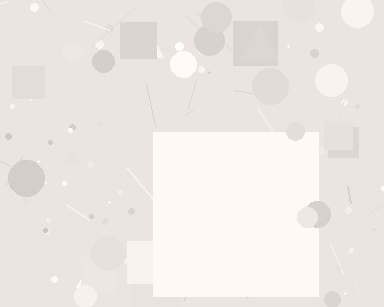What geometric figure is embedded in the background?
A square is embedded in the background.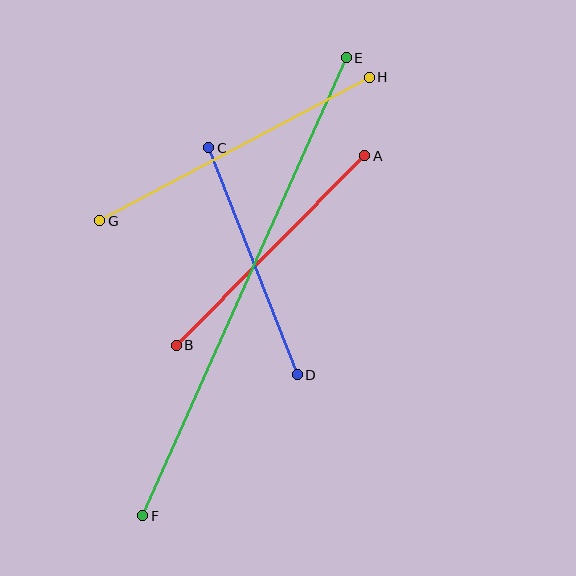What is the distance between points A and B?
The distance is approximately 267 pixels.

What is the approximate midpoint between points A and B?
The midpoint is at approximately (271, 251) pixels.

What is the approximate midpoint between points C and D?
The midpoint is at approximately (253, 261) pixels.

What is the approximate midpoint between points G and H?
The midpoint is at approximately (235, 149) pixels.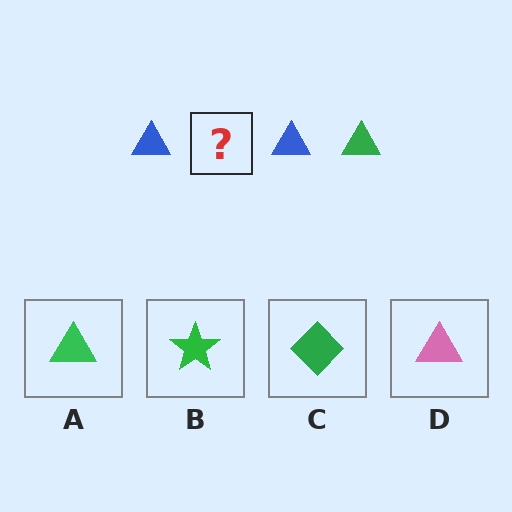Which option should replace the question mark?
Option A.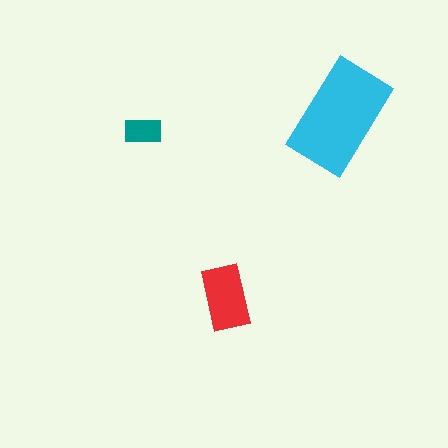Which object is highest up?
The cyan rectangle is topmost.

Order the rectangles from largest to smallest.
the cyan one, the red one, the teal one.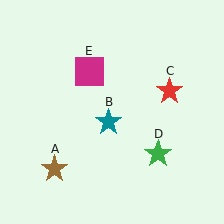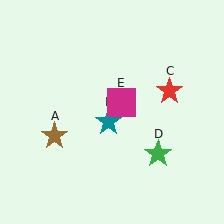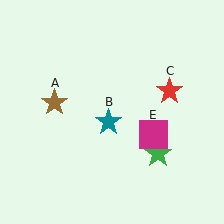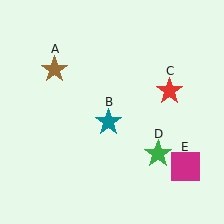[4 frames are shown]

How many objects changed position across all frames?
2 objects changed position: brown star (object A), magenta square (object E).